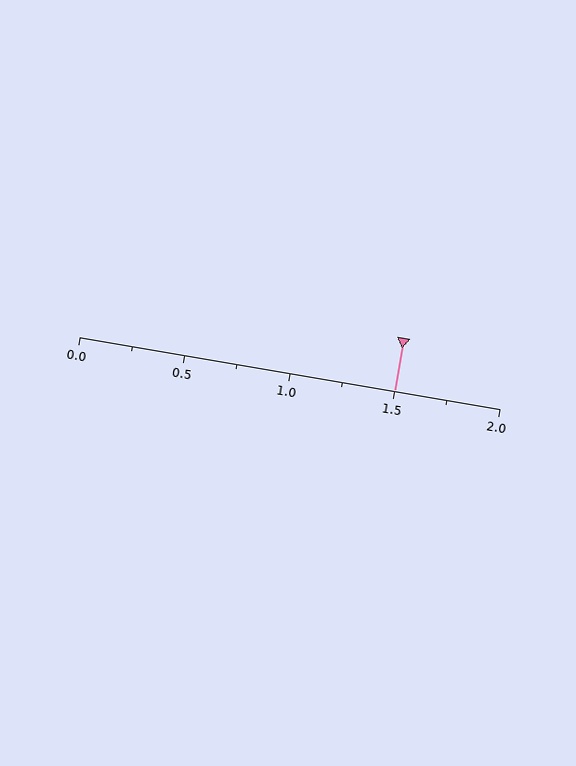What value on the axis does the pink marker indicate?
The marker indicates approximately 1.5.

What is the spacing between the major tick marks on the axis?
The major ticks are spaced 0.5 apart.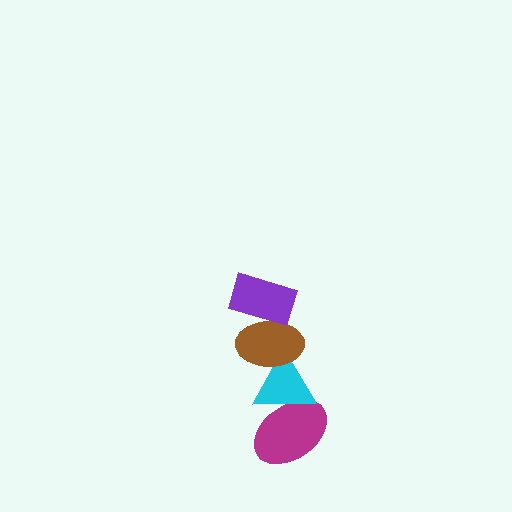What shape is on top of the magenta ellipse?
The cyan triangle is on top of the magenta ellipse.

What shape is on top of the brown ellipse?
The purple rectangle is on top of the brown ellipse.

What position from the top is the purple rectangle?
The purple rectangle is 1st from the top.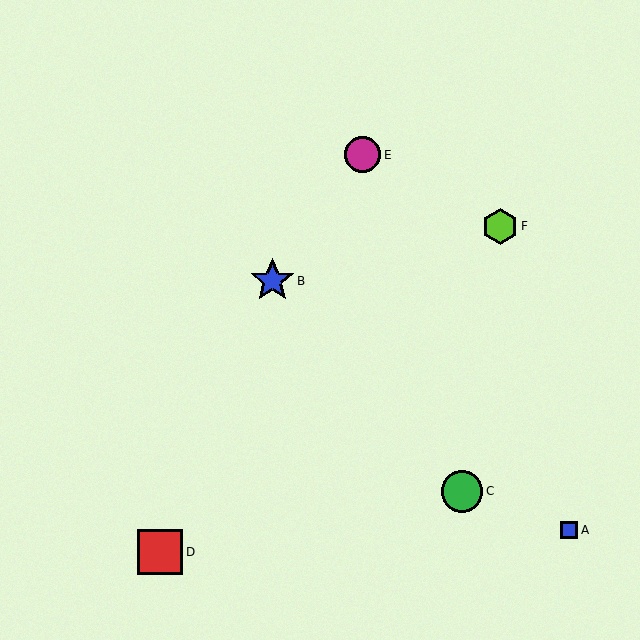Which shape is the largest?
The red square (labeled D) is the largest.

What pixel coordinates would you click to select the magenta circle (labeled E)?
Click at (363, 155) to select the magenta circle E.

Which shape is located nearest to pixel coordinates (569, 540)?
The blue square (labeled A) at (569, 530) is nearest to that location.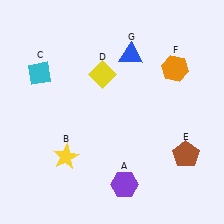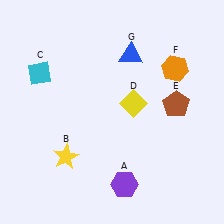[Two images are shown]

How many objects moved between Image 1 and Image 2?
2 objects moved between the two images.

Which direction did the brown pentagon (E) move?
The brown pentagon (E) moved up.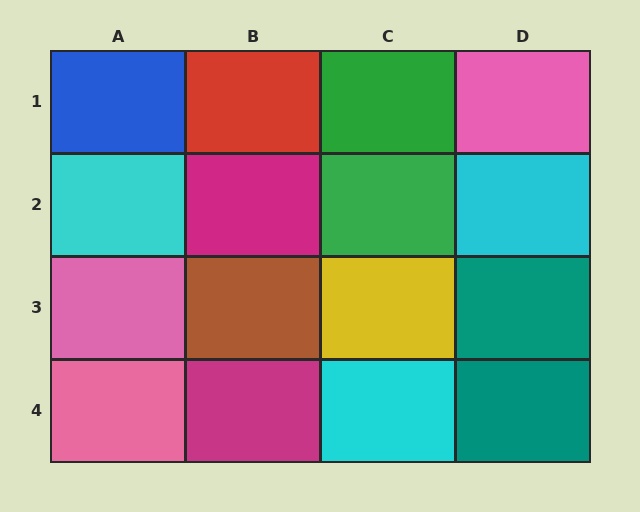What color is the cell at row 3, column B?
Brown.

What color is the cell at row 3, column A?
Pink.